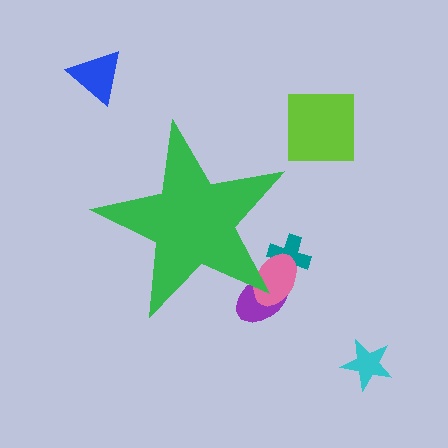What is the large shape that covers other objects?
A green star.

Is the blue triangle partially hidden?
No, the blue triangle is fully visible.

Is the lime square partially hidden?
No, the lime square is fully visible.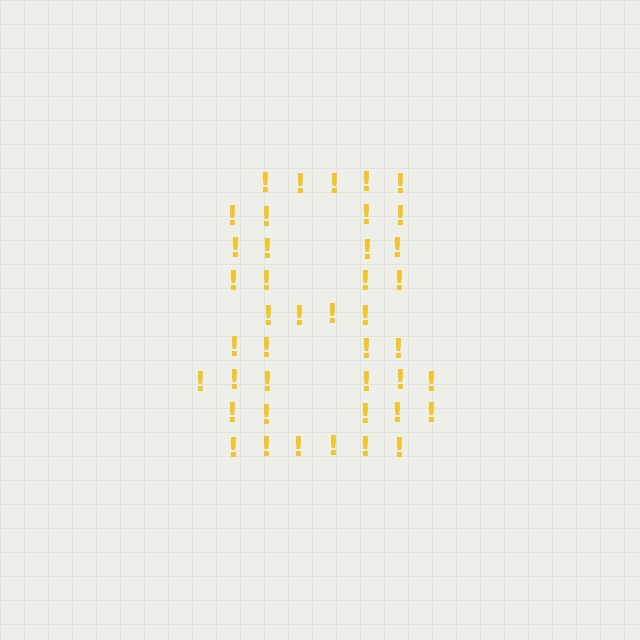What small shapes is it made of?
It is made of small exclamation marks.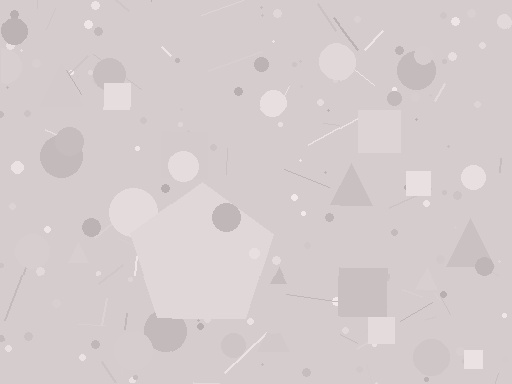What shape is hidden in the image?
A pentagon is hidden in the image.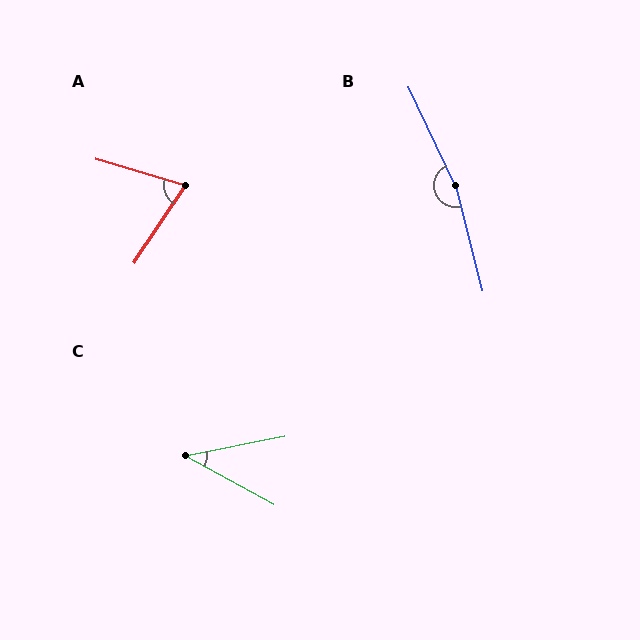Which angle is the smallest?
C, at approximately 40 degrees.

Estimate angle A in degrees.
Approximately 73 degrees.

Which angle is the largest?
B, at approximately 169 degrees.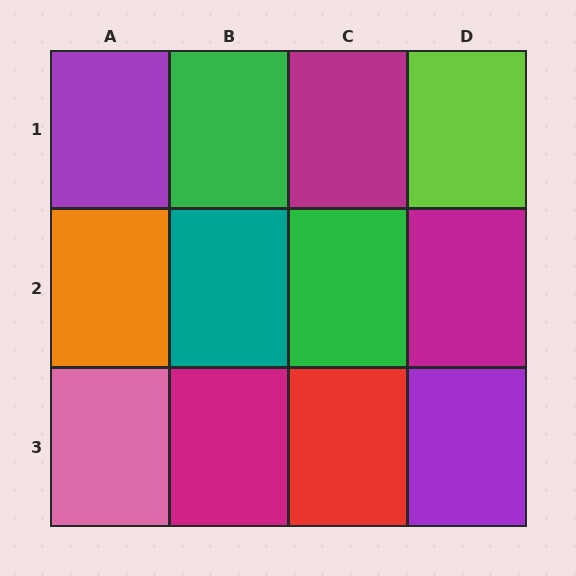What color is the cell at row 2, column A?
Orange.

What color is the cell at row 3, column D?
Purple.